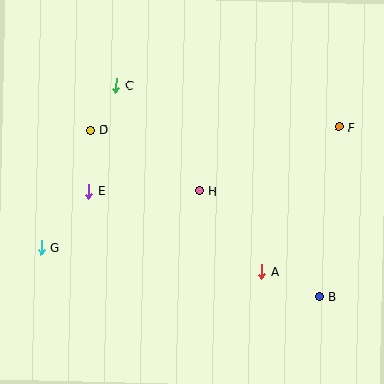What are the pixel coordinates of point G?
Point G is at (41, 248).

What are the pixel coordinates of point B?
Point B is at (319, 297).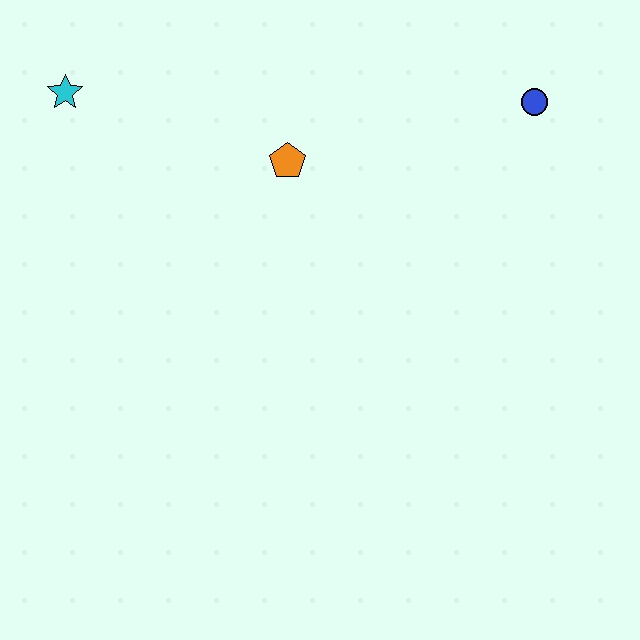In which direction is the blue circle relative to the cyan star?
The blue circle is to the right of the cyan star.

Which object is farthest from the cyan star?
The blue circle is farthest from the cyan star.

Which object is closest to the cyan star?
The orange pentagon is closest to the cyan star.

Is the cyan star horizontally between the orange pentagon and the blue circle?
No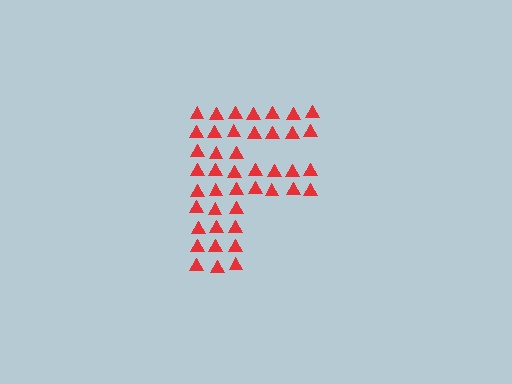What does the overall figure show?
The overall figure shows the letter F.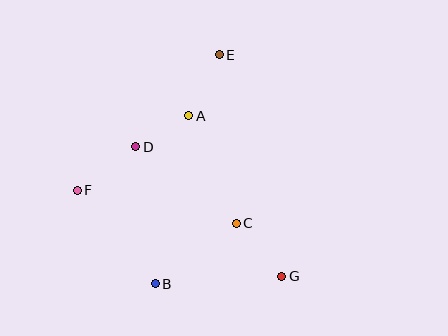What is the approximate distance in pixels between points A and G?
The distance between A and G is approximately 185 pixels.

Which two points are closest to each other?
Points A and D are closest to each other.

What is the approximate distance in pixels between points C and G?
The distance between C and G is approximately 70 pixels.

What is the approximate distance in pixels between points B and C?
The distance between B and C is approximately 101 pixels.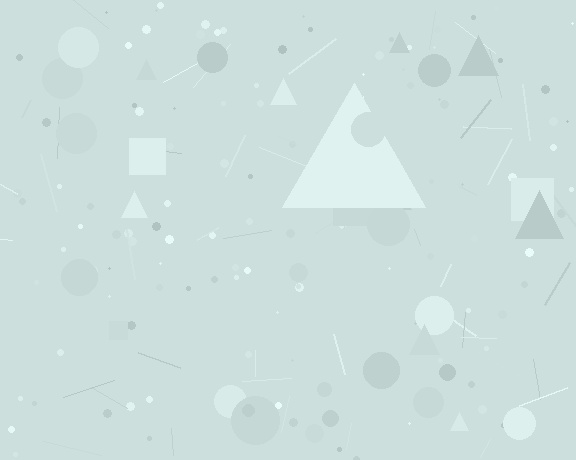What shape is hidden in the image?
A triangle is hidden in the image.